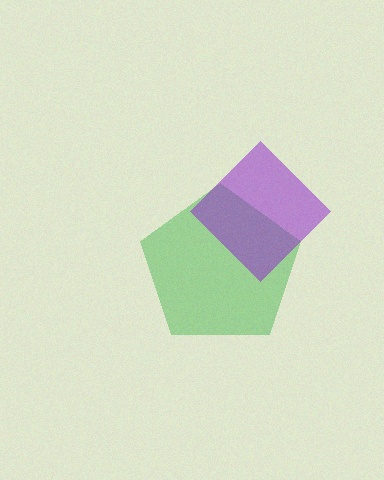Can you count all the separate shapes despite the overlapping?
Yes, there are 2 separate shapes.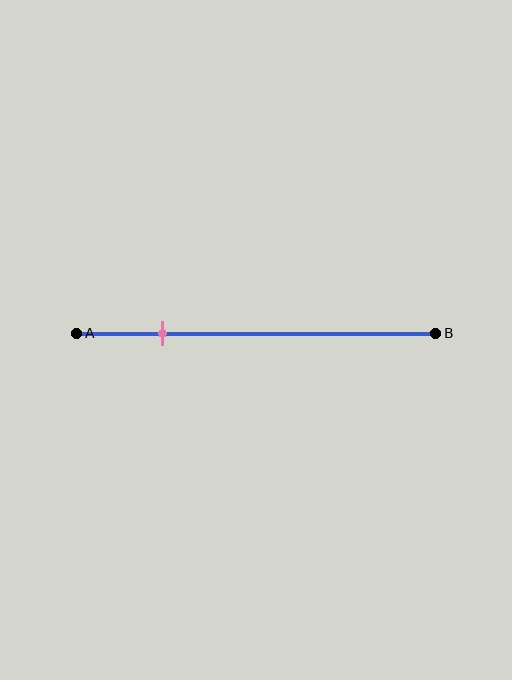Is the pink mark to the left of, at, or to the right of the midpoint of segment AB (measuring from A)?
The pink mark is to the left of the midpoint of segment AB.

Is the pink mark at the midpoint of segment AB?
No, the mark is at about 25% from A, not at the 50% midpoint.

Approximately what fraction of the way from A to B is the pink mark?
The pink mark is approximately 25% of the way from A to B.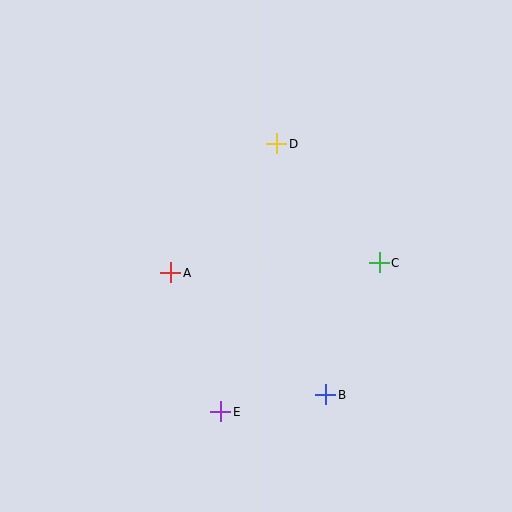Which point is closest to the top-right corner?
Point D is closest to the top-right corner.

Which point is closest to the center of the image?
Point A at (171, 273) is closest to the center.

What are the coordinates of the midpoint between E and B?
The midpoint between E and B is at (273, 403).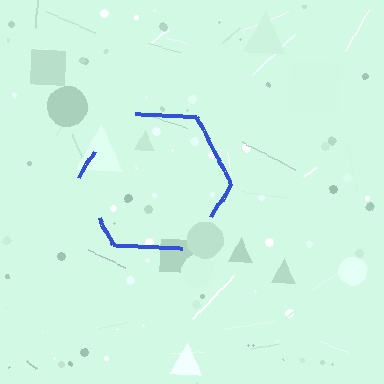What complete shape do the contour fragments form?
The contour fragments form a hexagon.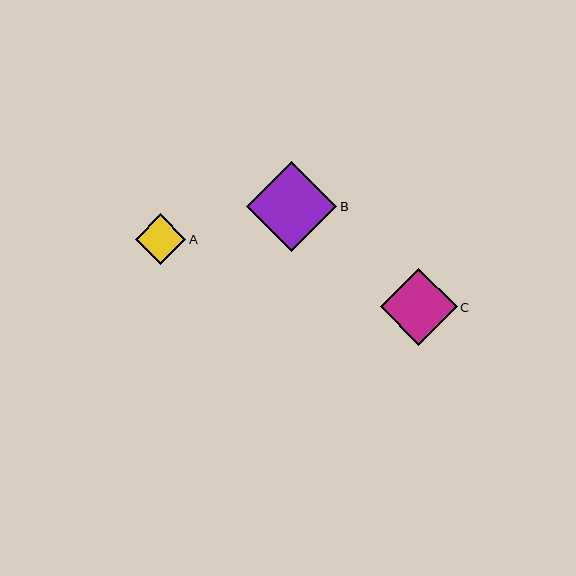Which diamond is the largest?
Diamond B is the largest with a size of approximately 90 pixels.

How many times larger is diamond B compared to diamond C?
Diamond B is approximately 1.2 times the size of diamond C.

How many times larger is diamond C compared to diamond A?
Diamond C is approximately 1.5 times the size of diamond A.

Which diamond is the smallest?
Diamond A is the smallest with a size of approximately 50 pixels.